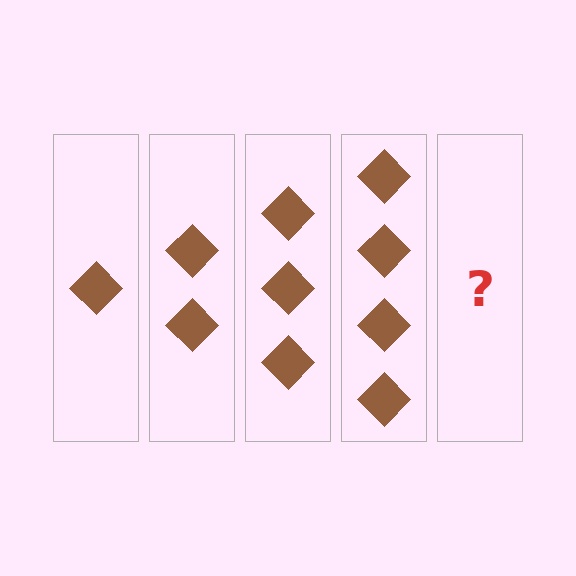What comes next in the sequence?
The next element should be 5 diamonds.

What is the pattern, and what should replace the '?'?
The pattern is that each step adds one more diamond. The '?' should be 5 diamonds.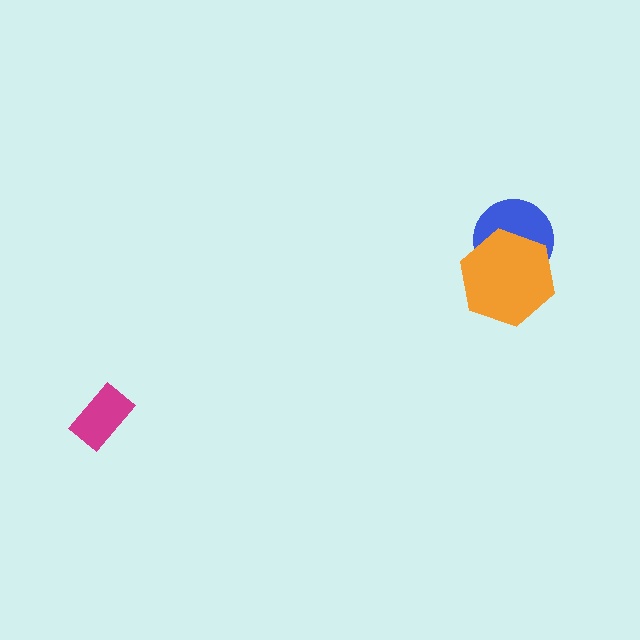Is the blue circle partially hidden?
Yes, it is partially covered by another shape.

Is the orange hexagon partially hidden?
No, no other shape covers it.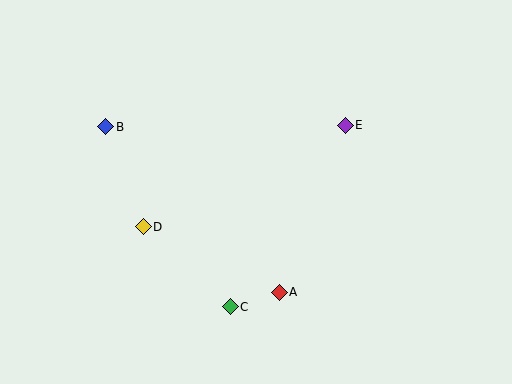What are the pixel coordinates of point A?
Point A is at (279, 292).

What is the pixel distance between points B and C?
The distance between B and C is 219 pixels.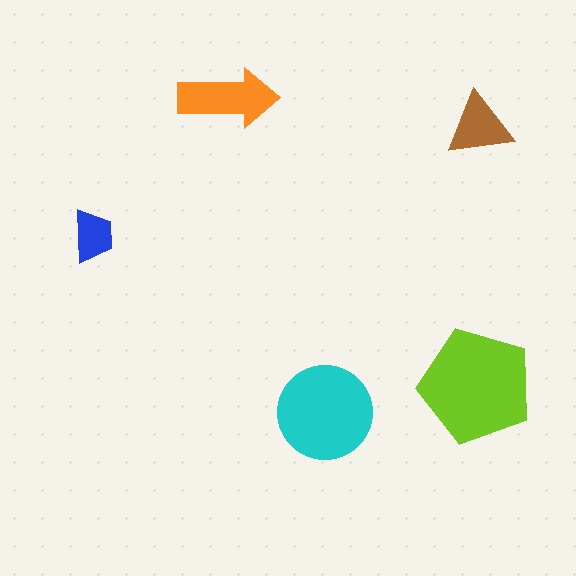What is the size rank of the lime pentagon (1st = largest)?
1st.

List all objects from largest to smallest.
The lime pentagon, the cyan circle, the orange arrow, the brown triangle, the blue trapezoid.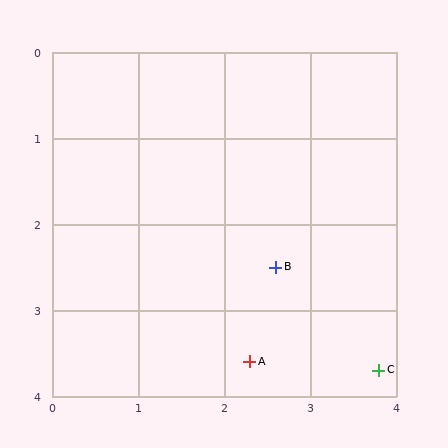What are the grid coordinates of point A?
Point A is at approximately (2.3, 3.6).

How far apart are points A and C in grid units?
Points A and C are about 1.5 grid units apart.